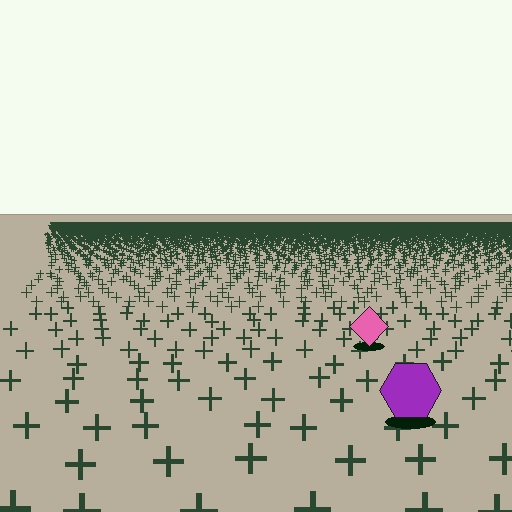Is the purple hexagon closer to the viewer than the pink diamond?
Yes. The purple hexagon is closer — you can tell from the texture gradient: the ground texture is coarser near it.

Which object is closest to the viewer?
The purple hexagon is closest. The texture marks near it are larger and more spread out.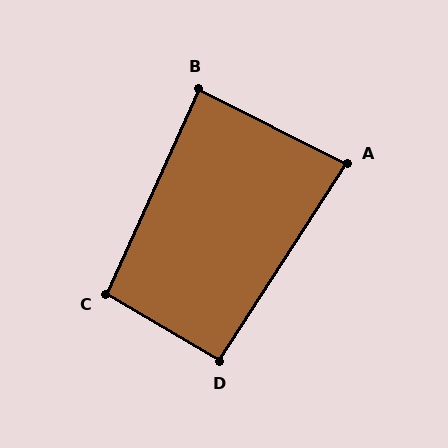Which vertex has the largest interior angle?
C, at approximately 96 degrees.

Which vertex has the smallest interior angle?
A, at approximately 84 degrees.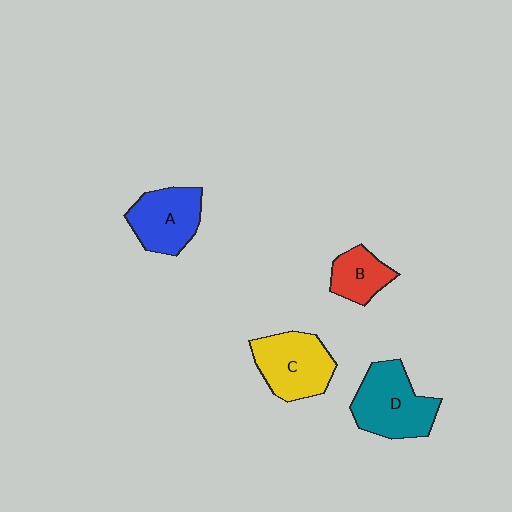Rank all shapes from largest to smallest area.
From largest to smallest: D (teal), C (yellow), A (blue), B (red).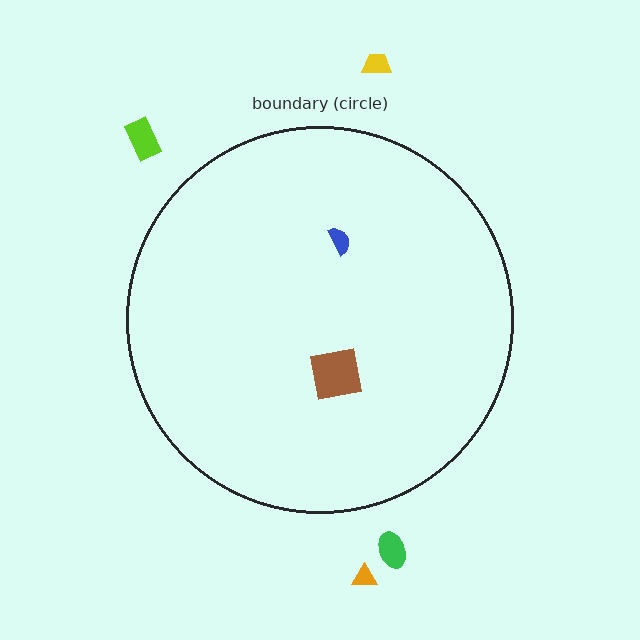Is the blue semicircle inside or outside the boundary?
Inside.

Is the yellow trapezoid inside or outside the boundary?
Outside.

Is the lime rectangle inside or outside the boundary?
Outside.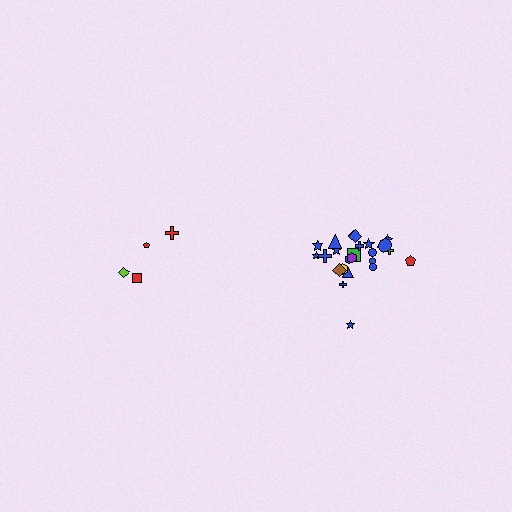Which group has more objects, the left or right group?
The right group.